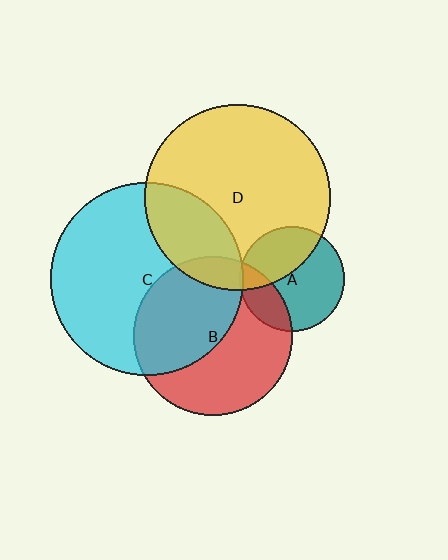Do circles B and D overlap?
Yes.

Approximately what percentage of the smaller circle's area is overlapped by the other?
Approximately 10%.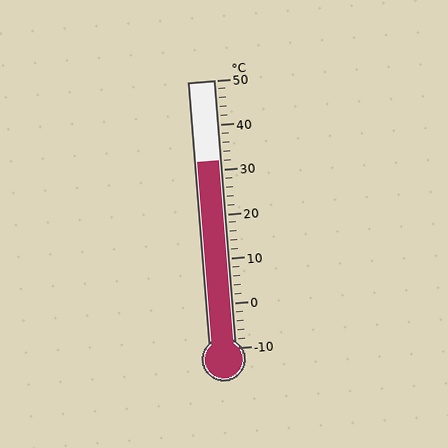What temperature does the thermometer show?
The thermometer shows approximately 32°C.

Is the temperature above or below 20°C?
The temperature is above 20°C.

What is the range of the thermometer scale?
The thermometer scale ranges from -10°C to 50°C.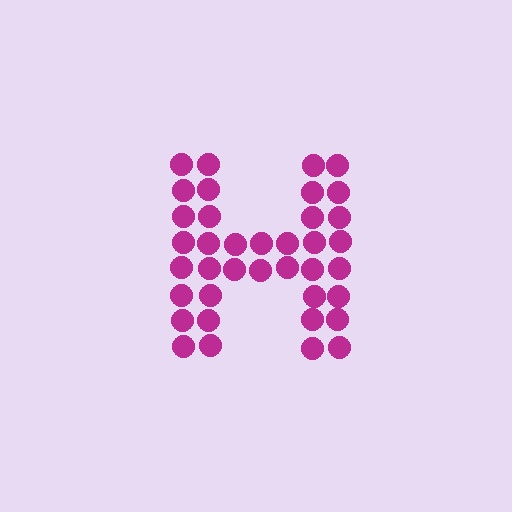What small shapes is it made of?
It is made of small circles.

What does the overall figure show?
The overall figure shows the letter H.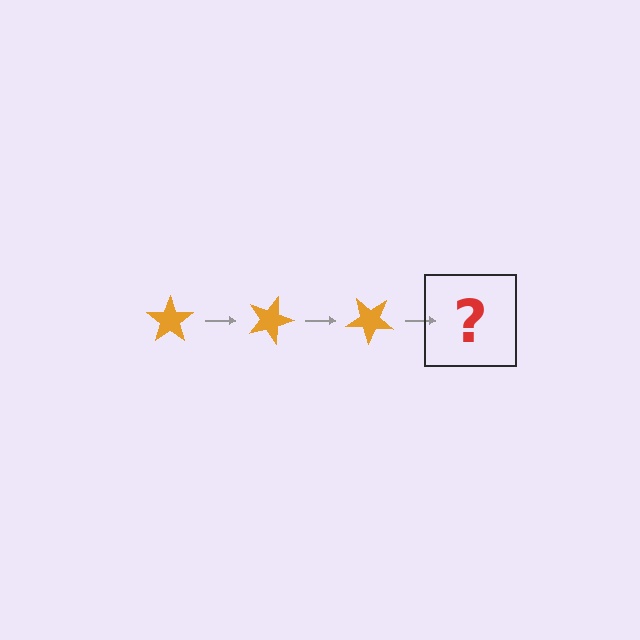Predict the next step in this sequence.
The next step is an orange star rotated 60 degrees.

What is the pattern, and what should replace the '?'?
The pattern is that the star rotates 20 degrees each step. The '?' should be an orange star rotated 60 degrees.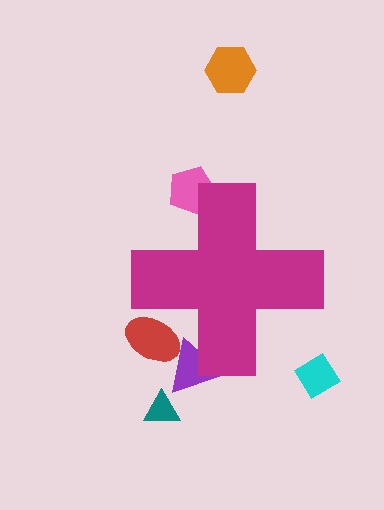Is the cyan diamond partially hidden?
No, the cyan diamond is fully visible.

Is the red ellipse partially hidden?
Yes, the red ellipse is partially hidden behind the magenta cross.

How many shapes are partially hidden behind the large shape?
3 shapes are partially hidden.